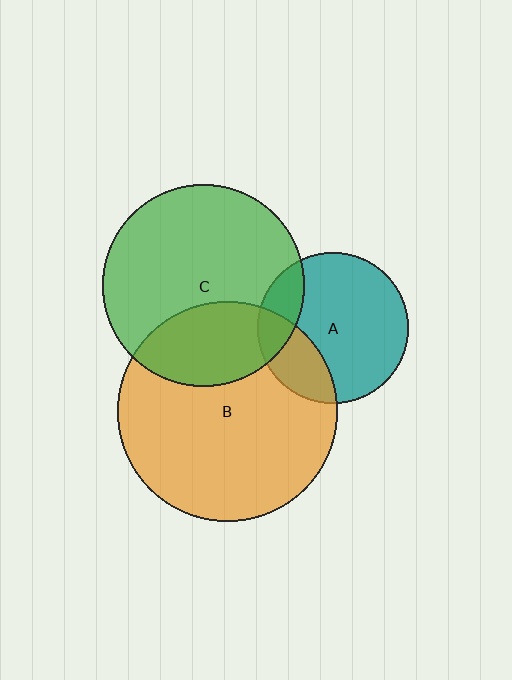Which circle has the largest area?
Circle B (orange).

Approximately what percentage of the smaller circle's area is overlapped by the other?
Approximately 30%.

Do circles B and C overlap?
Yes.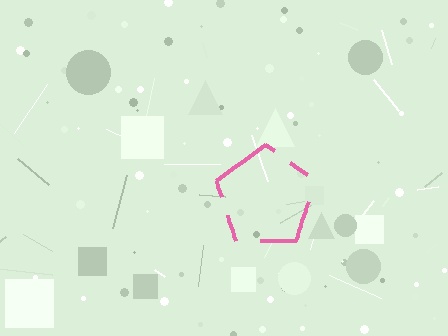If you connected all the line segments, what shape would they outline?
They would outline a pentagon.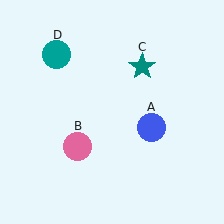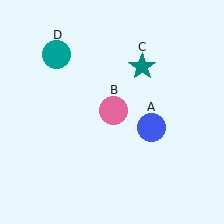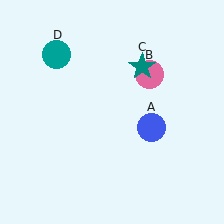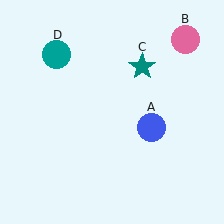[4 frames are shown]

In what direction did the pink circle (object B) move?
The pink circle (object B) moved up and to the right.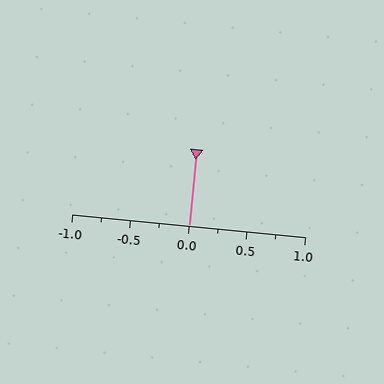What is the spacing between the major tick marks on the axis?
The major ticks are spaced 0.5 apart.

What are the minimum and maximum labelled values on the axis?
The axis runs from -1.0 to 1.0.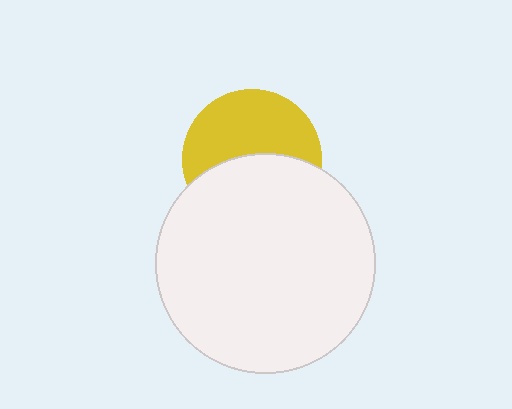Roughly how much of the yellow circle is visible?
About half of it is visible (roughly 52%).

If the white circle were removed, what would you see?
You would see the complete yellow circle.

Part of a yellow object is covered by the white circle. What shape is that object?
It is a circle.